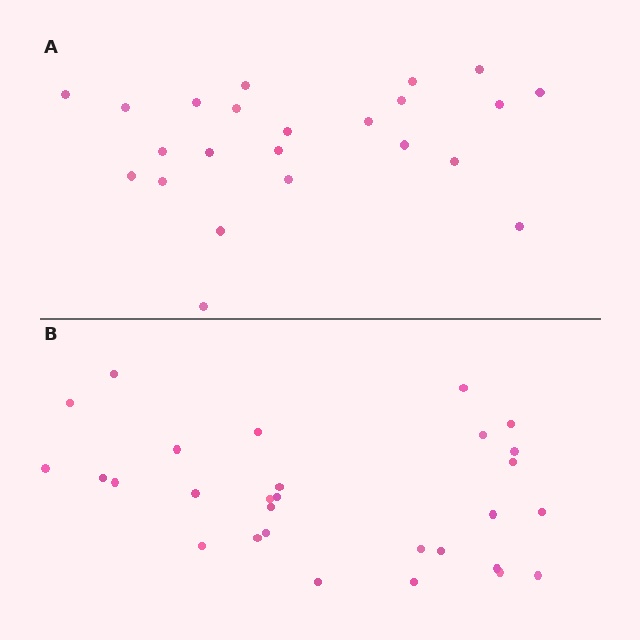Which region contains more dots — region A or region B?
Region B (the bottom region) has more dots.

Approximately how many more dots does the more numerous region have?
Region B has about 6 more dots than region A.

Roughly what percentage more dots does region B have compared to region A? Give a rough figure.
About 25% more.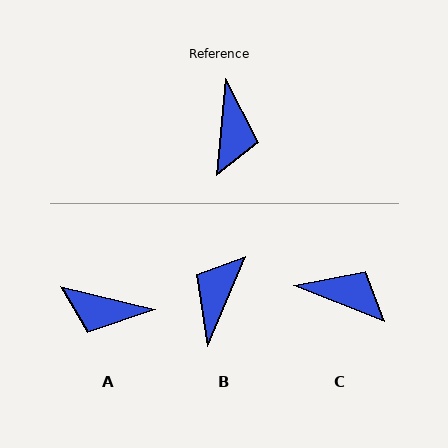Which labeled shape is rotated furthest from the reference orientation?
B, about 162 degrees away.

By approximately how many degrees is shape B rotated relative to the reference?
Approximately 162 degrees counter-clockwise.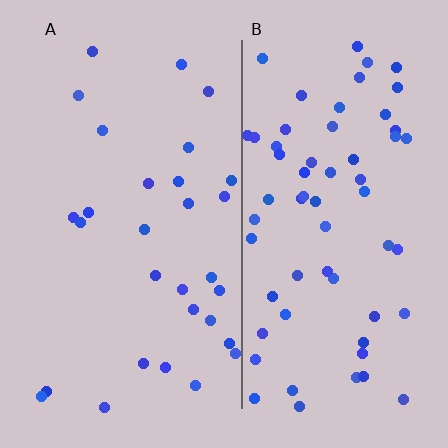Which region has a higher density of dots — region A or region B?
B (the right).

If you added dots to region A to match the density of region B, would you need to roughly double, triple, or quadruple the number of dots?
Approximately double.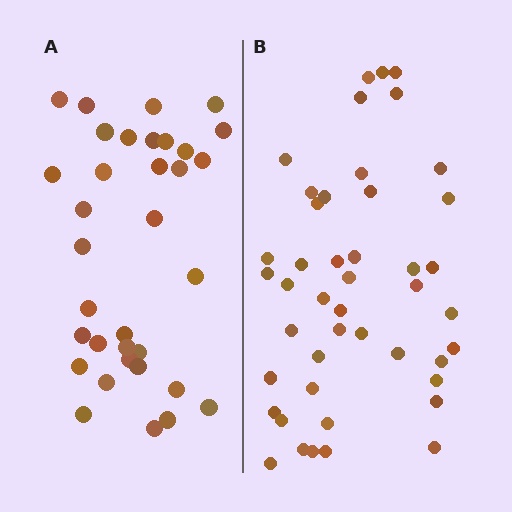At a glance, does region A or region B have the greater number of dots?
Region B (the right region) has more dots.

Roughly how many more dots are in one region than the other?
Region B has roughly 12 or so more dots than region A.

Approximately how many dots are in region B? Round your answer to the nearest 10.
About 40 dots. (The exact count is 45, which rounds to 40.)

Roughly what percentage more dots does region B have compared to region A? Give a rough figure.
About 30% more.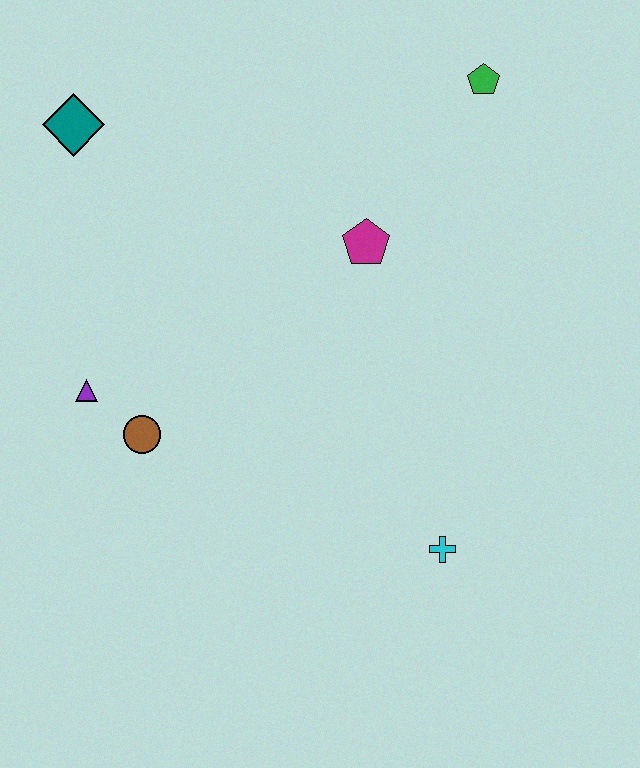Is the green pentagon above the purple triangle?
Yes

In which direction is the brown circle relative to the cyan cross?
The brown circle is to the left of the cyan cross.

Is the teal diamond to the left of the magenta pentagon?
Yes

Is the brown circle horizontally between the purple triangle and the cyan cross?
Yes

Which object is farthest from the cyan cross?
The teal diamond is farthest from the cyan cross.